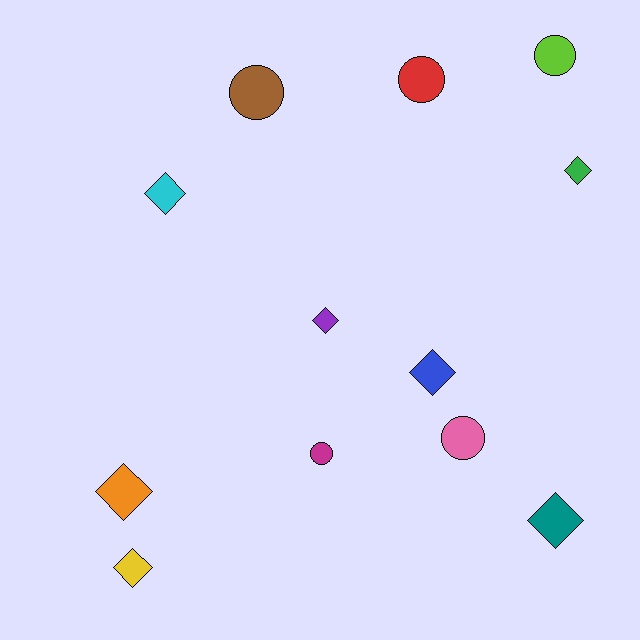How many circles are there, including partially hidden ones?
There are 5 circles.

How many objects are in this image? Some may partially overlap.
There are 12 objects.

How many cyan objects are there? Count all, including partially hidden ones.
There is 1 cyan object.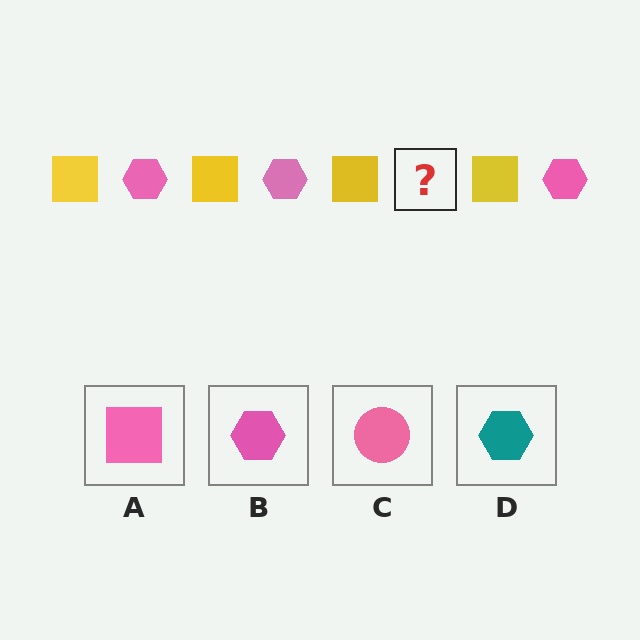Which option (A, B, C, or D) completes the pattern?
B.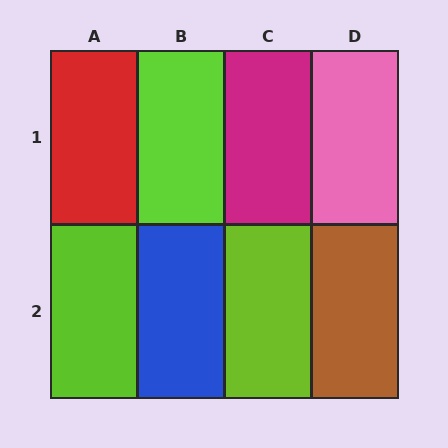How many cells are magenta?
1 cell is magenta.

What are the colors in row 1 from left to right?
Red, lime, magenta, pink.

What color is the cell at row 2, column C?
Lime.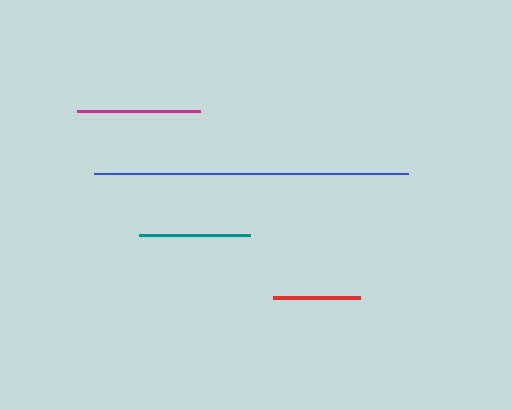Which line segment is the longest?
The blue line is the longest at approximately 314 pixels.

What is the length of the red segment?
The red segment is approximately 87 pixels long.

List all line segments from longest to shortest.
From longest to shortest: blue, magenta, teal, red.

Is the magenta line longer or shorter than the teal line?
The magenta line is longer than the teal line.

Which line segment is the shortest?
The red line is the shortest at approximately 87 pixels.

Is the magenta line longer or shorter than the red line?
The magenta line is longer than the red line.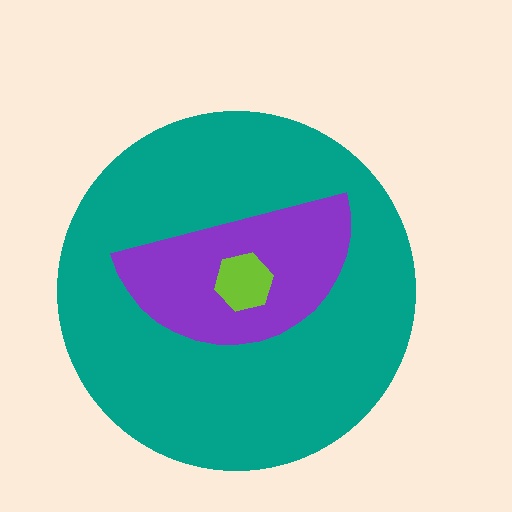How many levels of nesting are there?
3.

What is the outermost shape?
The teal circle.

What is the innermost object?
The lime hexagon.